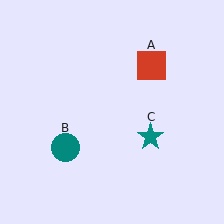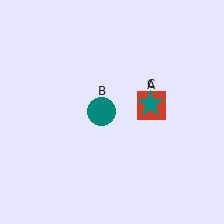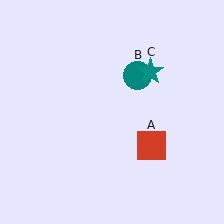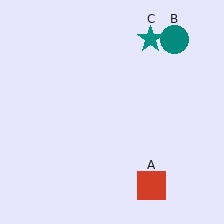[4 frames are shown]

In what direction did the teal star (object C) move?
The teal star (object C) moved up.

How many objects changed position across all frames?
3 objects changed position: red square (object A), teal circle (object B), teal star (object C).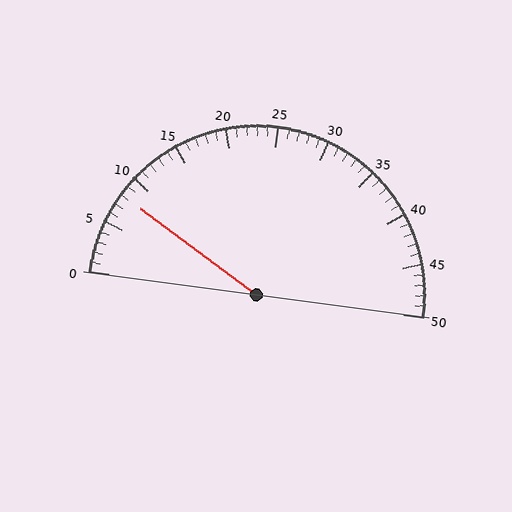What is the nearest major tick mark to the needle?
The nearest major tick mark is 10.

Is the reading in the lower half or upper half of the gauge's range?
The reading is in the lower half of the range (0 to 50).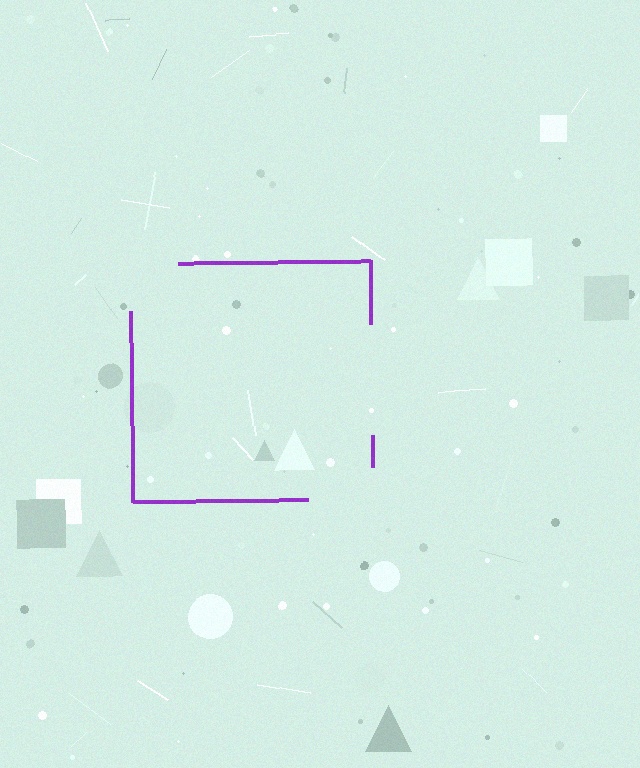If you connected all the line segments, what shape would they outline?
They would outline a square.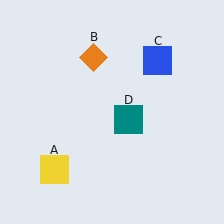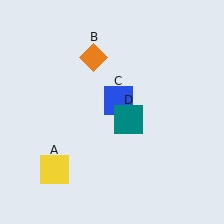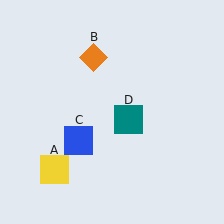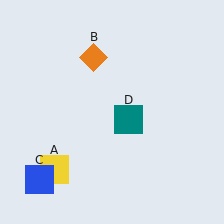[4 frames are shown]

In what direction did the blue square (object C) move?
The blue square (object C) moved down and to the left.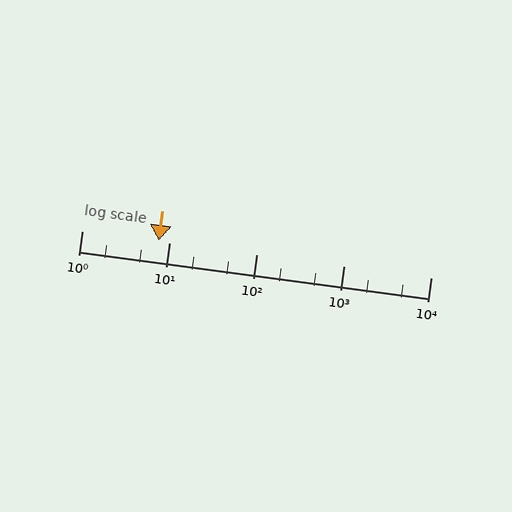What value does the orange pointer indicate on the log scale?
The pointer indicates approximately 7.5.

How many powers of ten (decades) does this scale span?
The scale spans 4 decades, from 1 to 10000.